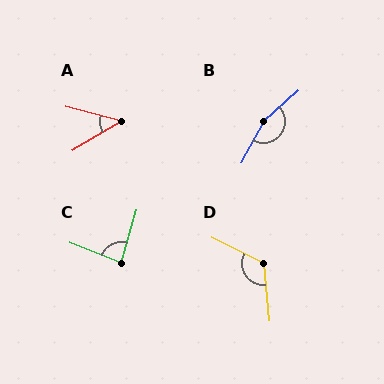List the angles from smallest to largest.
A (45°), C (84°), D (122°), B (161°).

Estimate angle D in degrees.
Approximately 122 degrees.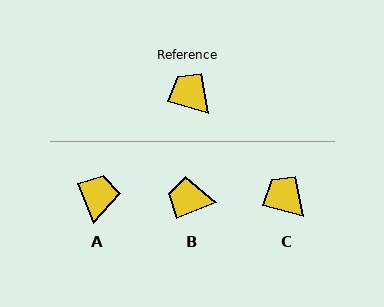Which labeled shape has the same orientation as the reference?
C.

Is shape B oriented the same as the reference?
No, it is off by about 38 degrees.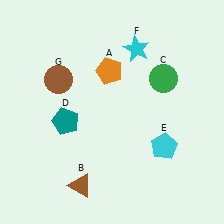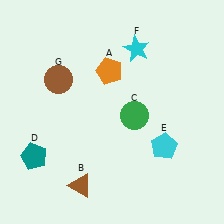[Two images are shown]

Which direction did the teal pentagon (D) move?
The teal pentagon (D) moved down.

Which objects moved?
The objects that moved are: the green circle (C), the teal pentagon (D).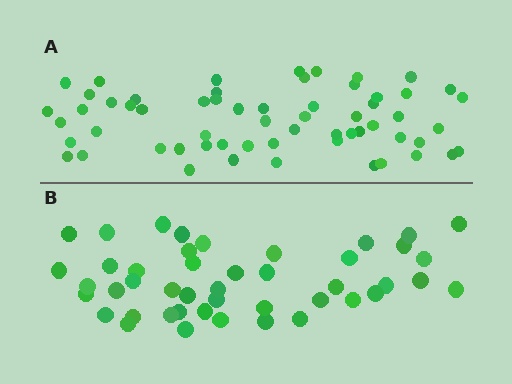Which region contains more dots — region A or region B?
Region A (the top region) has more dots.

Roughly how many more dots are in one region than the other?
Region A has approximately 15 more dots than region B.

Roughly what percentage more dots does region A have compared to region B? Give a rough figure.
About 35% more.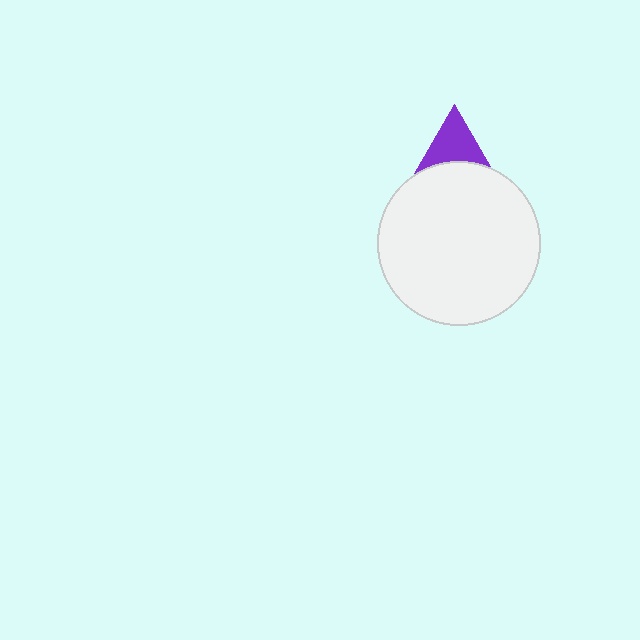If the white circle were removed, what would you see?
You would see the complete purple triangle.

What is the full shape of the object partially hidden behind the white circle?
The partially hidden object is a purple triangle.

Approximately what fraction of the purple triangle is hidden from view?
Roughly 66% of the purple triangle is hidden behind the white circle.